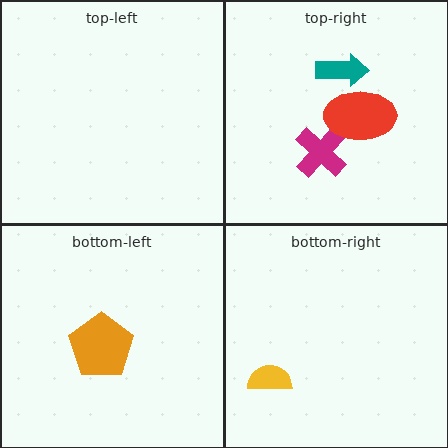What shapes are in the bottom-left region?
The orange pentagon.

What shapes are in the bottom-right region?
The yellow semicircle.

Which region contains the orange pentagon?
The bottom-left region.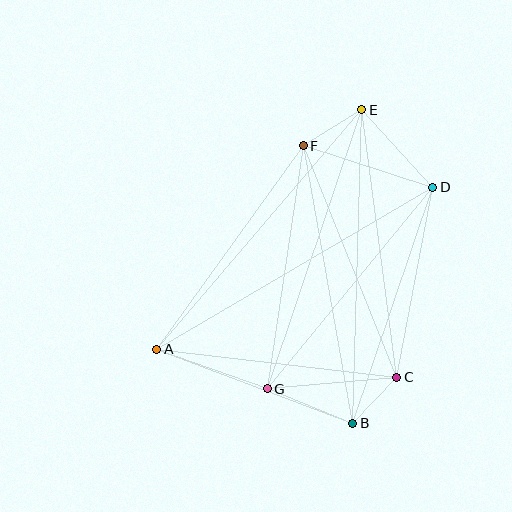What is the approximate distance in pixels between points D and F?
The distance between D and F is approximately 136 pixels.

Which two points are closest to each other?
Points B and C are closest to each other.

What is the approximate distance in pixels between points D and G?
The distance between D and G is approximately 260 pixels.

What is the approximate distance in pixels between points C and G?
The distance between C and G is approximately 130 pixels.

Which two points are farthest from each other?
Points A and D are farthest from each other.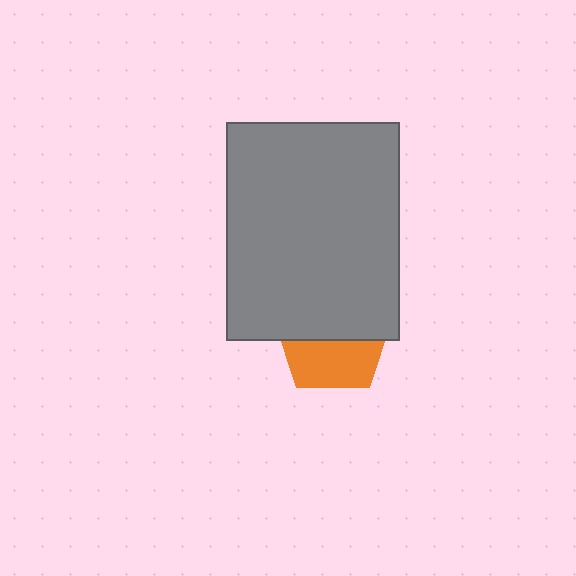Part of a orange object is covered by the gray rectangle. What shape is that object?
It is a pentagon.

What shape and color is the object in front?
The object in front is a gray rectangle.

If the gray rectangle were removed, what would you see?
You would see the complete orange pentagon.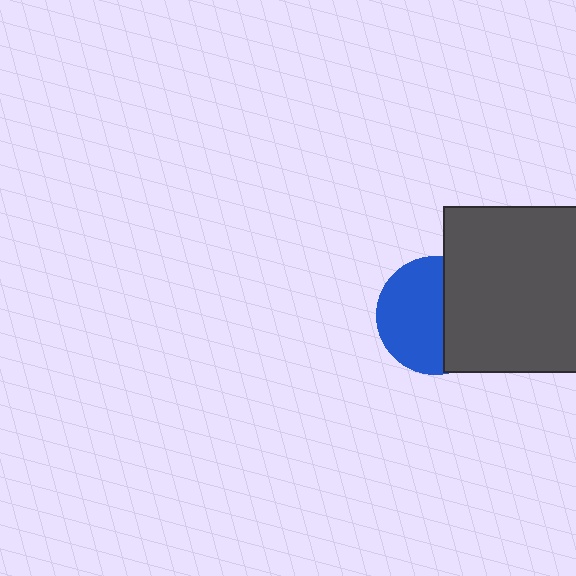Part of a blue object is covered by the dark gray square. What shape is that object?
It is a circle.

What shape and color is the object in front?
The object in front is a dark gray square.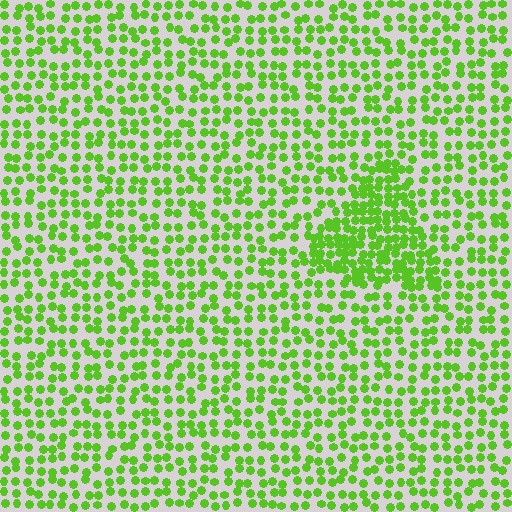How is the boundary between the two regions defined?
The boundary is defined by a change in element density (approximately 1.9x ratio). All elements are the same color, size, and shape.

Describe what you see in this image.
The image contains small lime elements arranged at two different densities. A triangle-shaped region is visible where the elements are more densely packed than the surrounding area.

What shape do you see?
I see a triangle.